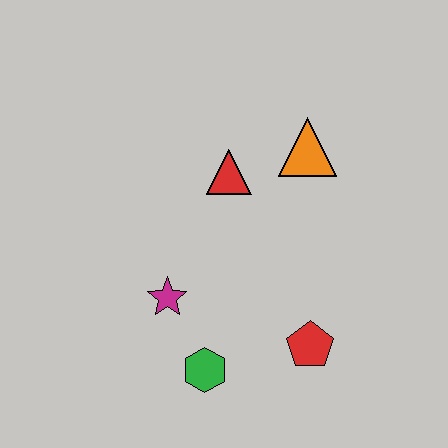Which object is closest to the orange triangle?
The red triangle is closest to the orange triangle.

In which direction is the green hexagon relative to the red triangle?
The green hexagon is below the red triangle.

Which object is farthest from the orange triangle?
The green hexagon is farthest from the orange triangle.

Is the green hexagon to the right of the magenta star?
Yes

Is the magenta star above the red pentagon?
Yes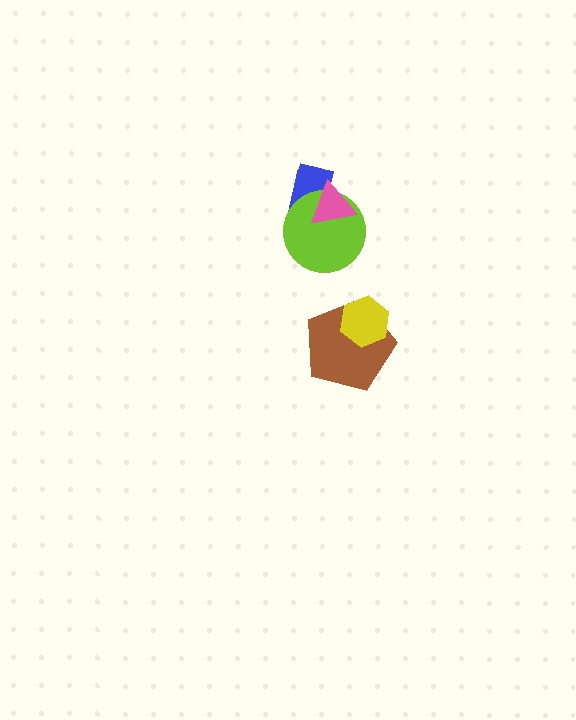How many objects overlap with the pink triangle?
2 objects overlap with the pink triangle.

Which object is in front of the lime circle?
The pink triangle is in front of the lime circle.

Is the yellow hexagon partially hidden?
No, no other shape covers it.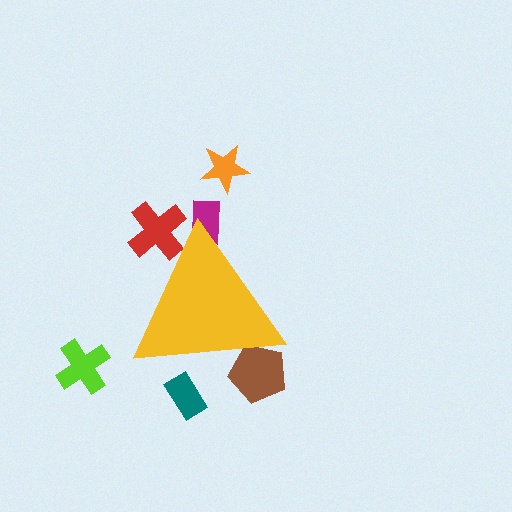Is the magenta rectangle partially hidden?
Yes, the magenta rectangle is partially hidden behind the yellow triangle.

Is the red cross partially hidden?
Yes, the red cross is partially hidden behind the yellow triangle.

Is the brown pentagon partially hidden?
Yes, the brown pentagon is partially hidden behind the yellow triangle.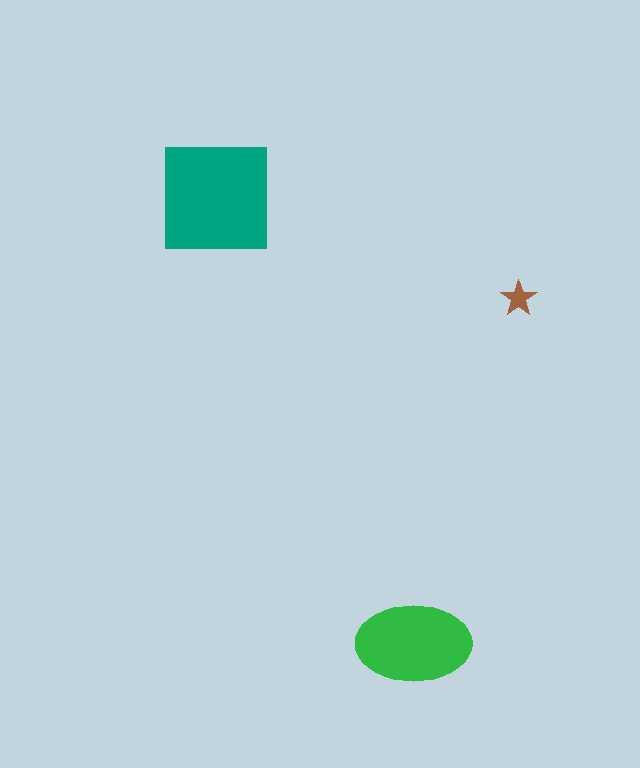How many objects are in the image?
There are 3 objects in the image.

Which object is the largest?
The teal square.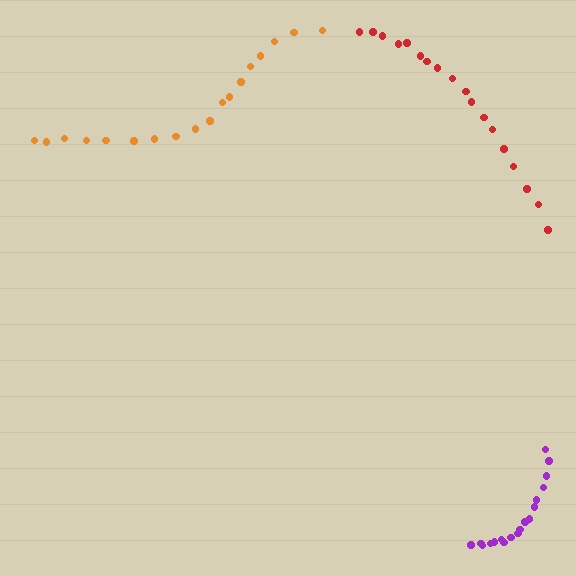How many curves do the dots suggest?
There are 3 distinct paths.